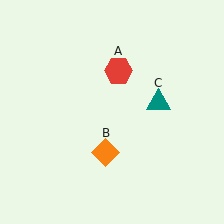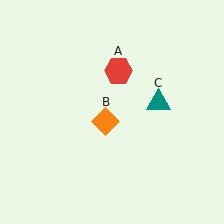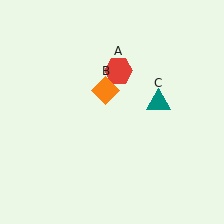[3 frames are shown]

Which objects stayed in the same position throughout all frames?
Red hexagon (object A) and teal triangle (object C) remained stationary.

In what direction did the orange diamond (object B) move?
The orange diamond (object B) moved up.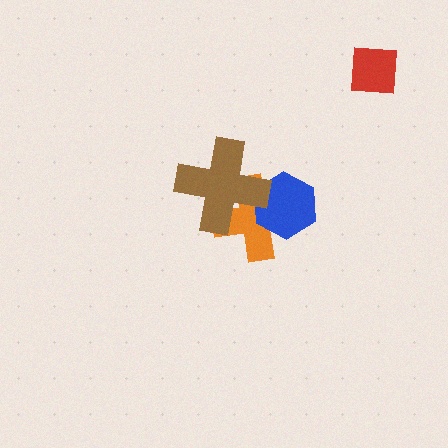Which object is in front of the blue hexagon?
The brown cross is in front of the blue hexagon.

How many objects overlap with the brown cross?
2 objects overlap with the brown cross.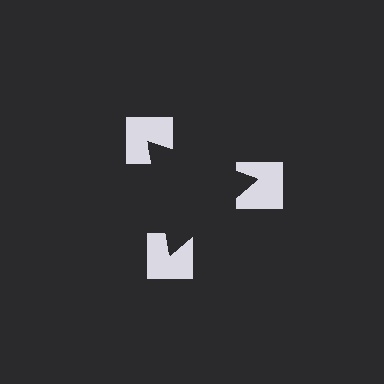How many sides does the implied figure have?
3 sides.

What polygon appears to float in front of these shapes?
An illusory triangle — its edges are inferred from the aligned wedge cuts in the notched squares, not physically drawn.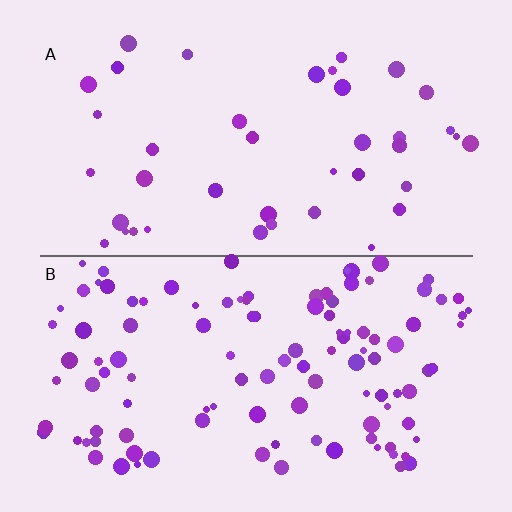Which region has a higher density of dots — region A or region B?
B (the bottom).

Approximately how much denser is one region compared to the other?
Approximately 2.8× — region B over region A.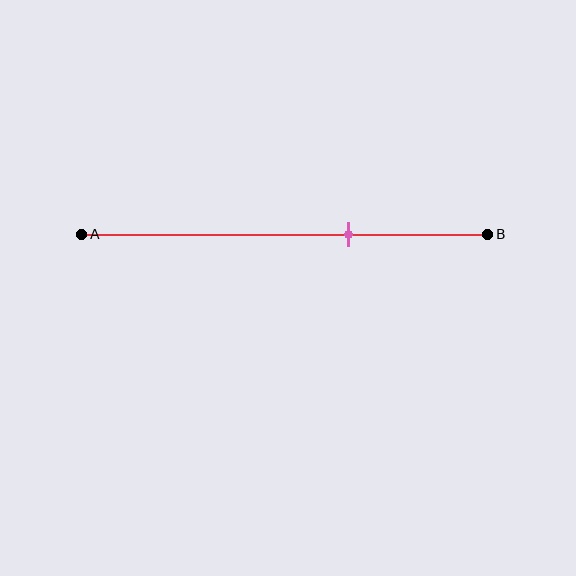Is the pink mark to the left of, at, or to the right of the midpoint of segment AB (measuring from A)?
The pink mark is to the right of the midpoint of segment AB.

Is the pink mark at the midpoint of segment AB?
No, the mark is at about 65% from A, not at the 50% midpoint.